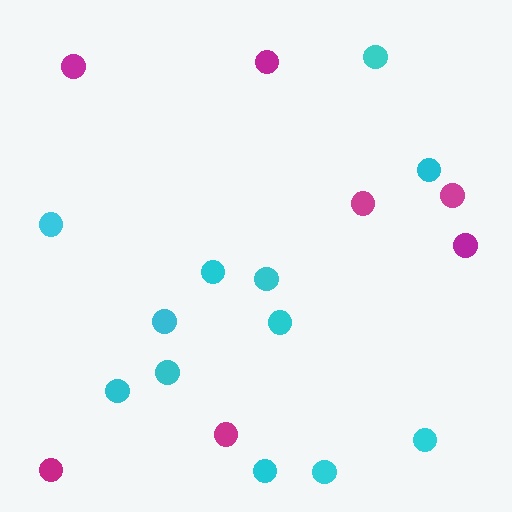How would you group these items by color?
There are 2 groups: one group of magenta circles (7) and one group of cyan circles (12).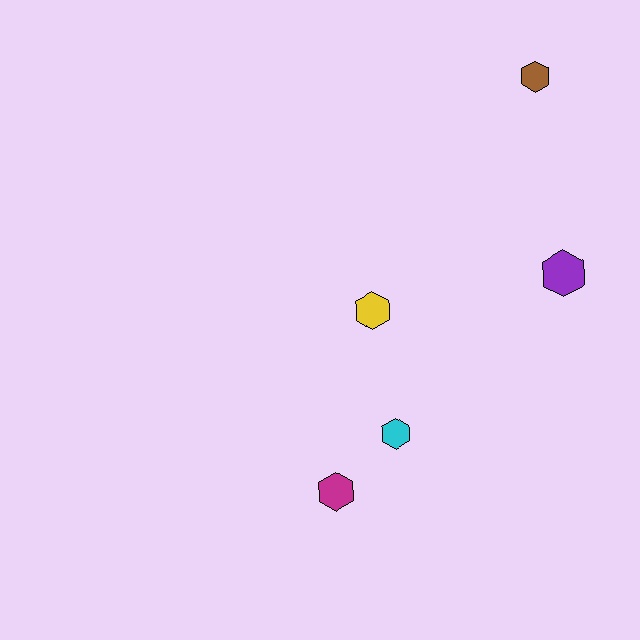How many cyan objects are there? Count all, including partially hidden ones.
There is 1 cyan object.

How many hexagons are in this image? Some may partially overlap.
There are 5 hexagons.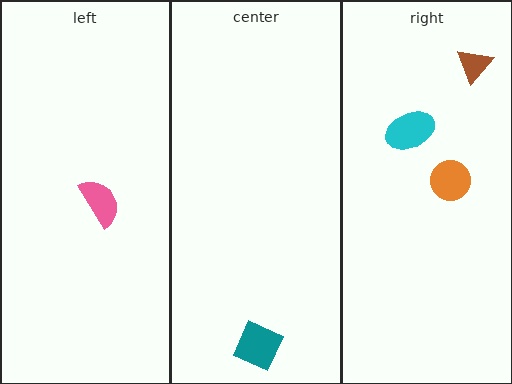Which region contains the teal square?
The center region.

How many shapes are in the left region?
1.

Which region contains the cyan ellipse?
The right region.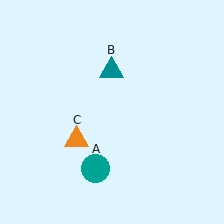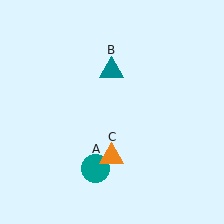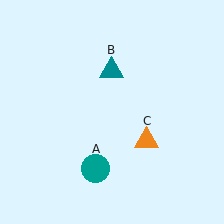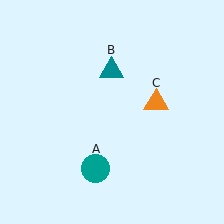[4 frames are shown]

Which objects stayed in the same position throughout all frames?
Teal circle (object A) and teal triangle (object B) remained stationary.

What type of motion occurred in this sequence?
The orange triangle (object C) rotated counterclockwise around the center of the scene.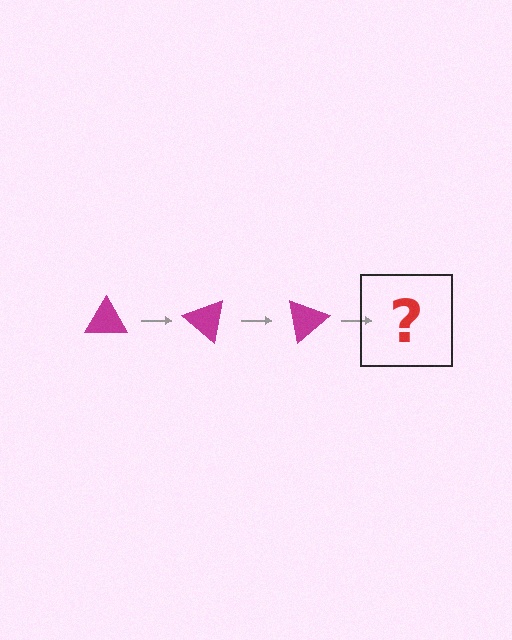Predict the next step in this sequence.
The next step is a magenta triangle rotated 120 degrees.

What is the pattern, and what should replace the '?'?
The pattern is that the triangle rotates 40 degrees each step. The '?' should be a magenta triangle rotated 120 degrees.